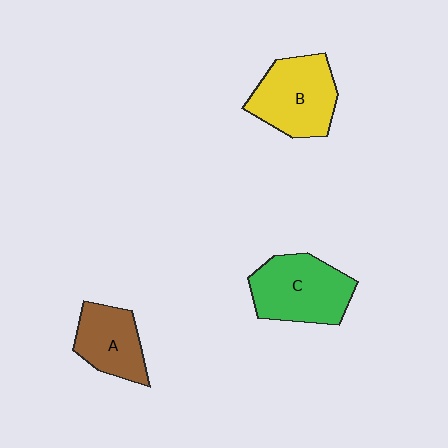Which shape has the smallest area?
Shape A (brown).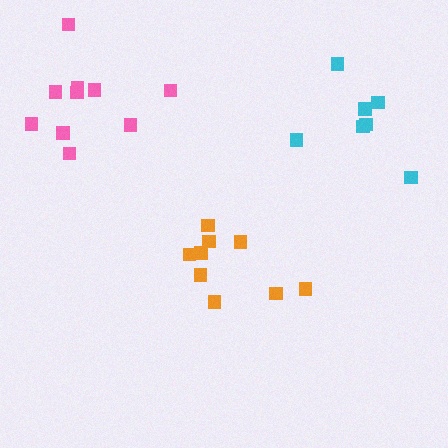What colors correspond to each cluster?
The clusters are colored: orange, cyan, pink.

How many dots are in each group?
Group 1: 9 dots, Group 2: 7 dots, Group 3: 10 dots (26 total).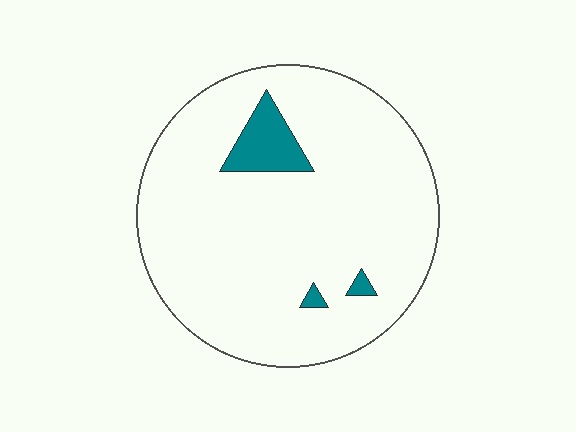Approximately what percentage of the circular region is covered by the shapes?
Approximately 5%.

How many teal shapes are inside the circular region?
3.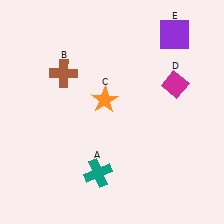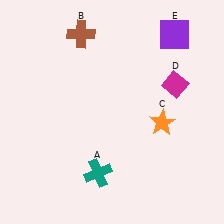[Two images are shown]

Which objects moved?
The objects that moved are: the brown cross (B), the orange star (C).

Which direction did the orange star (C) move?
The orange star (C) moved right.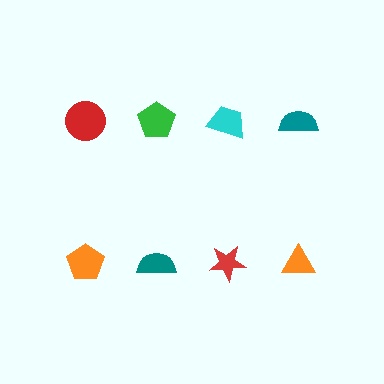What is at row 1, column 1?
A red circle.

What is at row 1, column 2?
A green pentagon.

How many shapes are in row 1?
4 shapes.